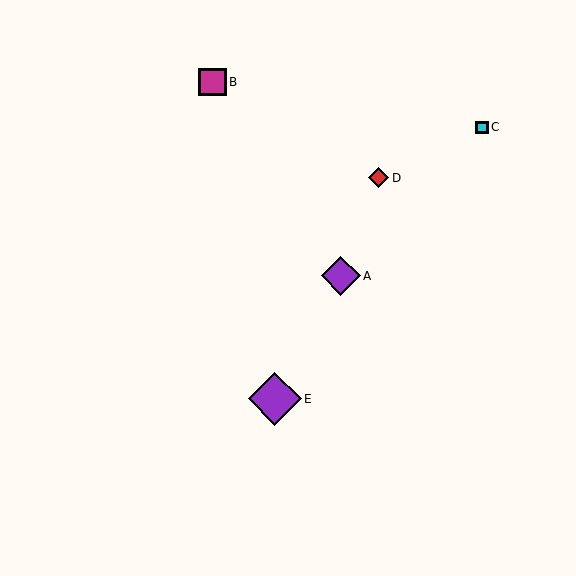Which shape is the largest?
The purple diamond (labeled E) is the largest.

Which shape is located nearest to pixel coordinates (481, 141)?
The cyan square (labeled C) at (482, 127) is nearest to that location.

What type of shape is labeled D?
Shape D is a red diamond.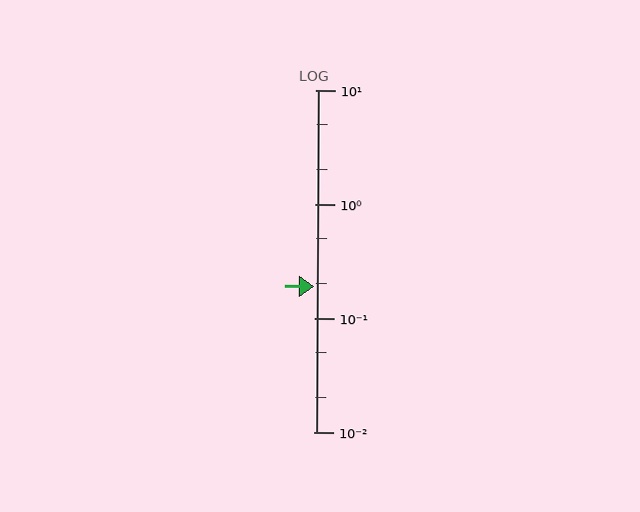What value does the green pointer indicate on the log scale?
The pointer indicates approximately 0.19.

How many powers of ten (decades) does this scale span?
The scale spans 3 decades, from 0.01 to 10.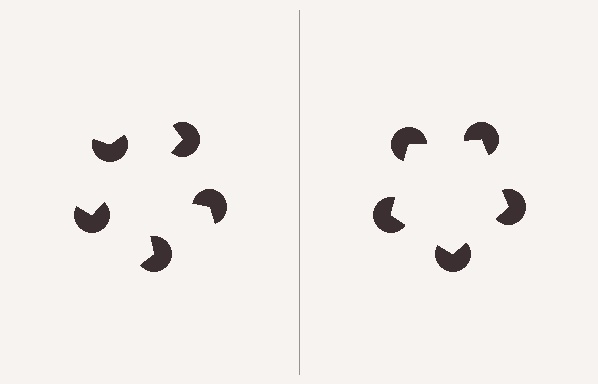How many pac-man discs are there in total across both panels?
10 — 5 on each side.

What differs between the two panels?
The pac-man discs are positioned identically on both sides; only the wedge orientations differ. On the right they align to a pentagon; on the left they are misaligned.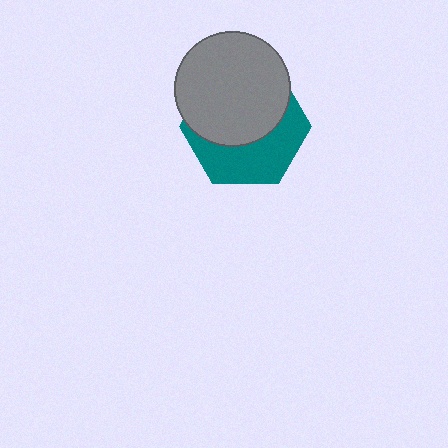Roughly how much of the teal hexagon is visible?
A small part of it is visible (roughly 44%).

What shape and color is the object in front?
The object in front is a gray circle.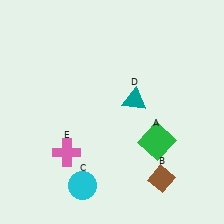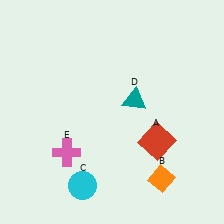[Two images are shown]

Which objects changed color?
A changed from green to red. B changed from brown to orange.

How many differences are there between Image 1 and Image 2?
There are 2 differences between the two images.